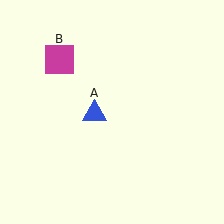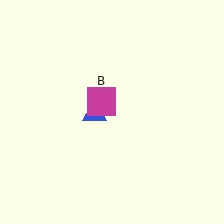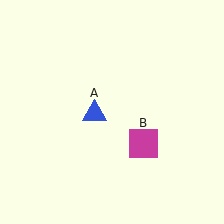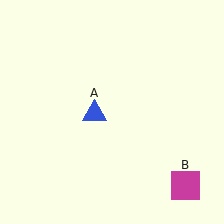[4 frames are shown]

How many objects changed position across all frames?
1 object changed position: magenta square (object B).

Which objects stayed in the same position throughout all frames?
Blue triangle (object A) remained stationary.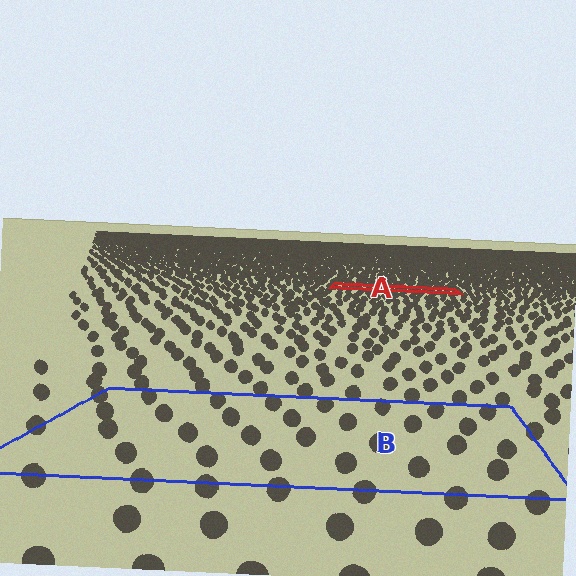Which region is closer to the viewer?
Region B is closer. The texture elements there are larger and more spread out.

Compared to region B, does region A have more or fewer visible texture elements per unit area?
Region A has more texture elements per unit area — they are packed more densely because it is farther away.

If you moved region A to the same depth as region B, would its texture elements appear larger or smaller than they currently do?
They would appear larger. At a closer depth, the same texture elements are projected at a bigger on-screen size.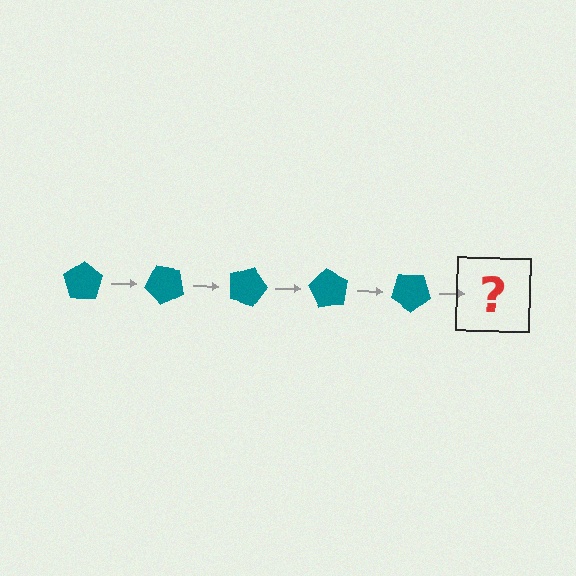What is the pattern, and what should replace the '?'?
The pattern is that the pentagon rotates 45 degrees each step. The '?' should be a teal pentagon rotated 225 degrees.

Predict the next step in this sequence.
The next step is a teal pentagon rotated 225 degrees.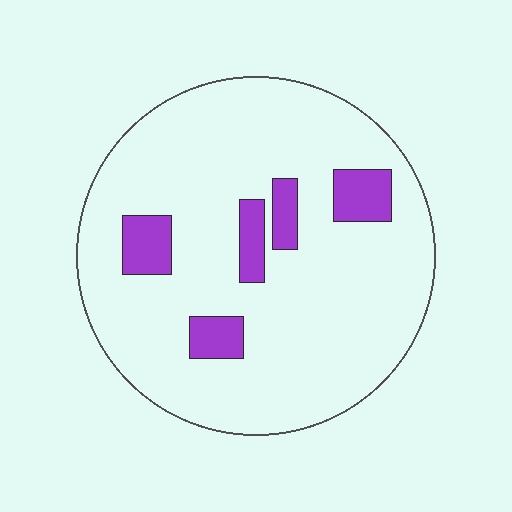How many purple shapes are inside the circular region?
5.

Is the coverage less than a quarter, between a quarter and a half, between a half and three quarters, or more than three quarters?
Less than a quarter.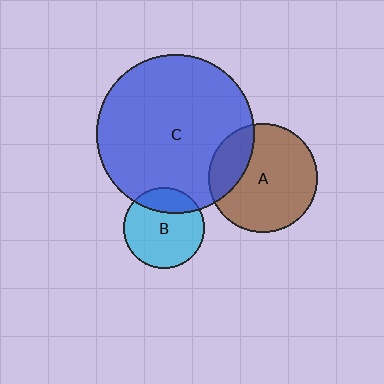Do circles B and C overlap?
Yes.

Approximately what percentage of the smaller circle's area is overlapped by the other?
Approximately 25%.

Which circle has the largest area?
Circle C (blue).